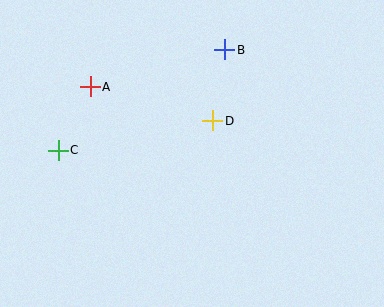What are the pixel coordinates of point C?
Point C is at (58, 150).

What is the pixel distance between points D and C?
The distance between D and C is 158 pixels.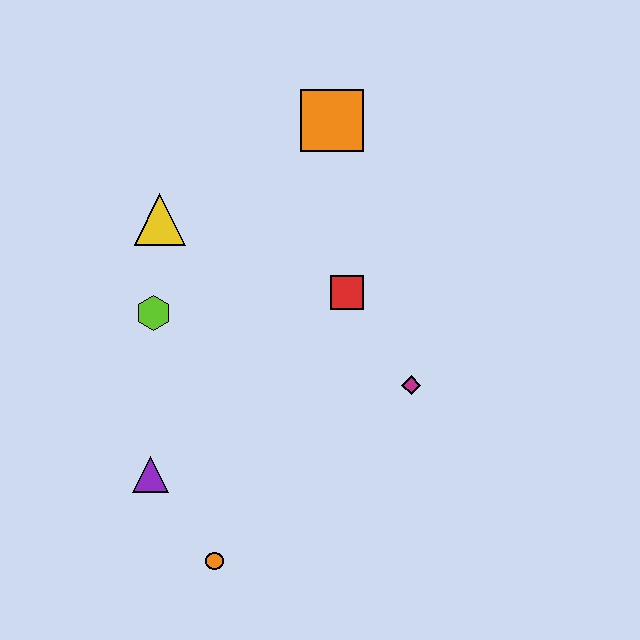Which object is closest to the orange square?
The red square is closest to the orange square.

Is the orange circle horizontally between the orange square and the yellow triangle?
Yes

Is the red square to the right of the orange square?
Yes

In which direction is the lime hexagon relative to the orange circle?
The lime hexagon is above the orange circle.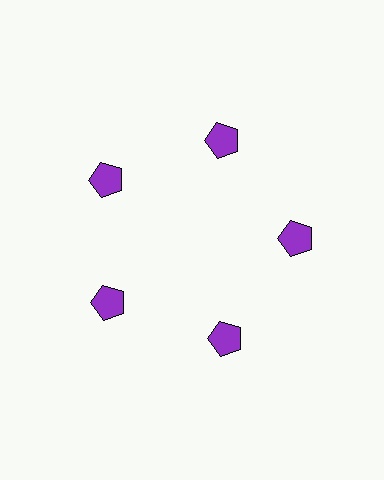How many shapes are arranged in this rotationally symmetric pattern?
There are 5 shapes, arranged in 5 groups of 1.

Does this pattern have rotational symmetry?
Yes, this pattern has 5-fold rotational symmetry. It looks the same after rotating 72 degrees around the center.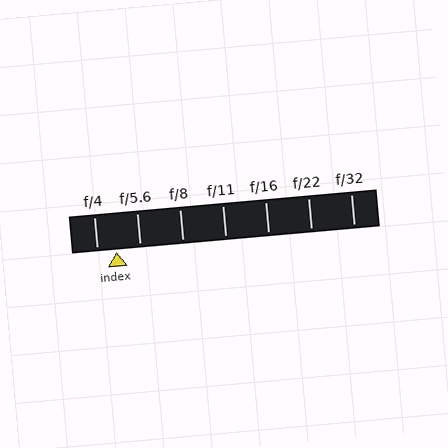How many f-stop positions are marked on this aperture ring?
There are 7 f-stop positions marked.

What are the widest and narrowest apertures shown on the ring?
The widest aperture shown is f/4 and the narrowest is f/32.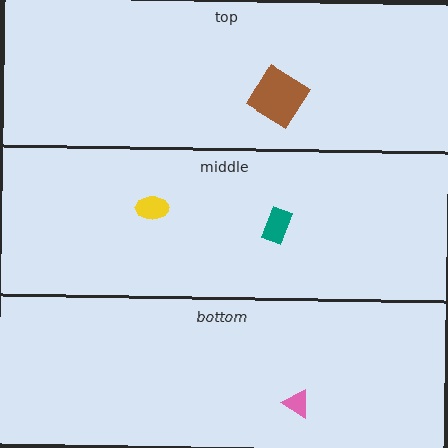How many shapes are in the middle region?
2.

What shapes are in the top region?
The brown diamond.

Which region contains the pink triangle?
The bottom region.